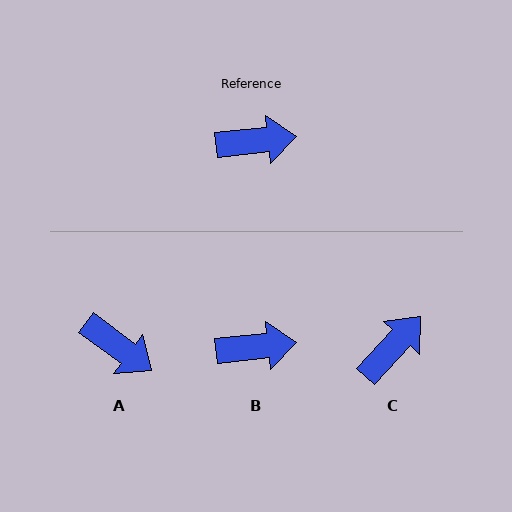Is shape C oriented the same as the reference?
No, it is off by about 41 degrees.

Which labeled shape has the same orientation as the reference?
B.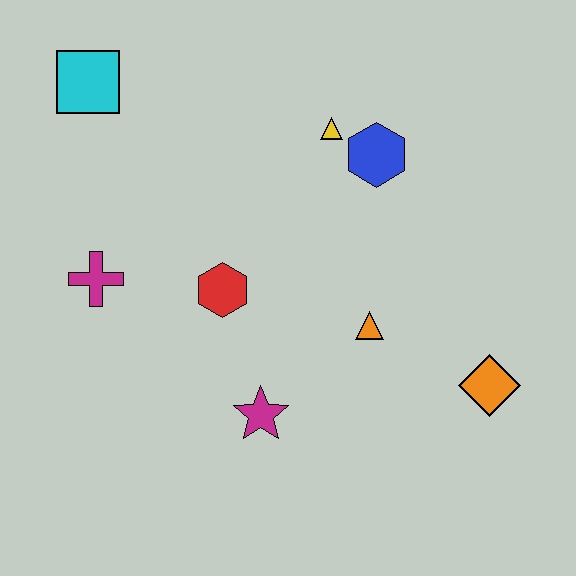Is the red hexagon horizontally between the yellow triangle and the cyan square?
Yes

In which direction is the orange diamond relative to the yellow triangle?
The orange diamond is below the yellow triangle.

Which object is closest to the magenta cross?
The red hexagon is closest to the magenta cross.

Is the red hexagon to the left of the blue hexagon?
Yes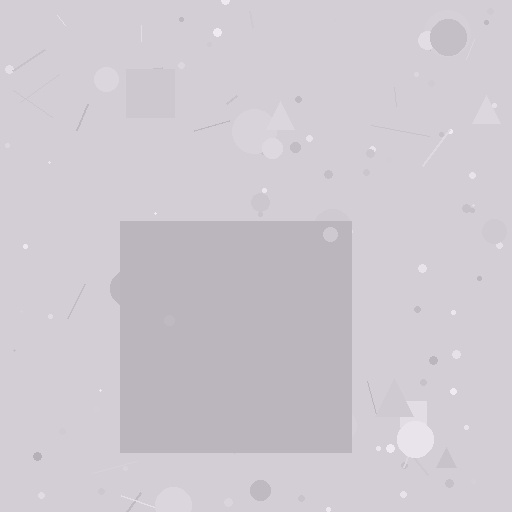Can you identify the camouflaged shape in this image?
The camouflaged shape is a square.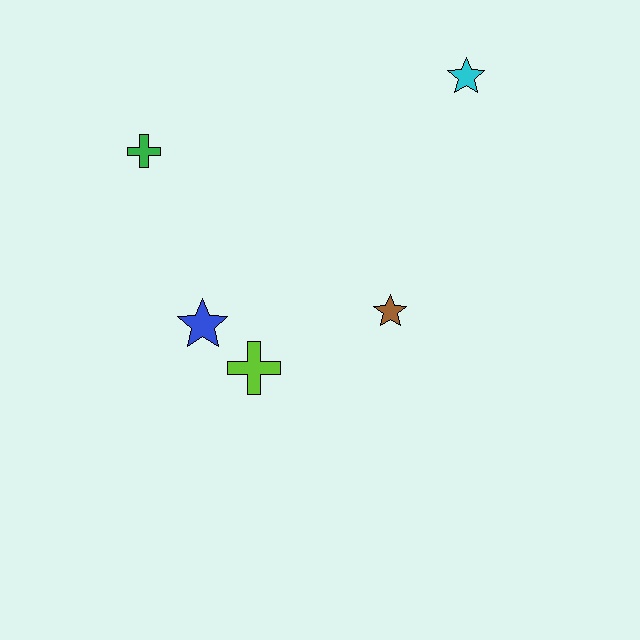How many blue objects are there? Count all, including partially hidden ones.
There is 1 blue object.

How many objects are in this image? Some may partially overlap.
There are 5 objects.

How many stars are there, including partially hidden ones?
There are 3 stars.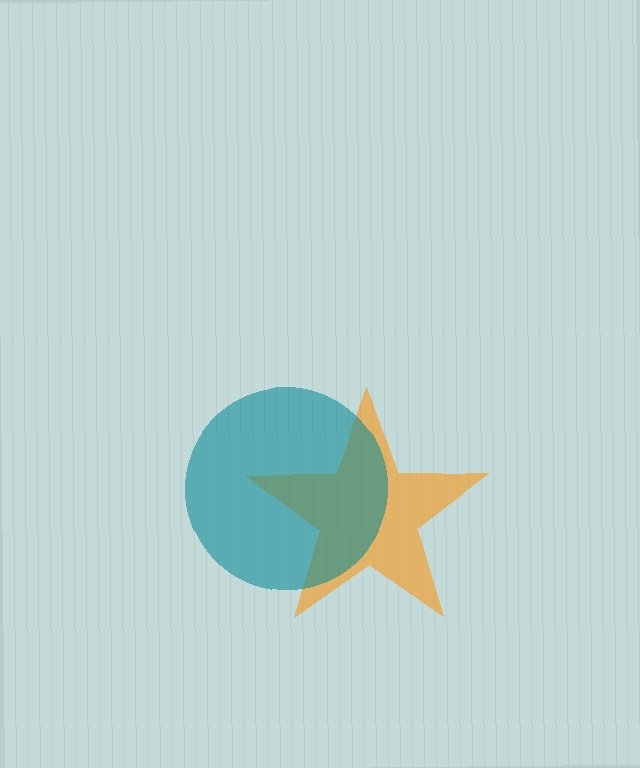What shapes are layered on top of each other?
The layered shapes are: an orange star, a teal circle.